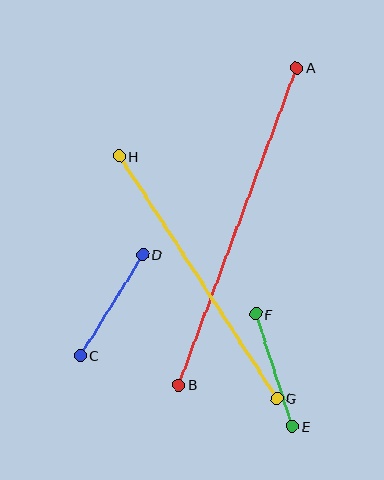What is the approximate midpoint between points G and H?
The midpoint is at approximately (198, 277) pixels.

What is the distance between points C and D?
The distance is approximately 119 pixels.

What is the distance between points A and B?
The distance is approximately 338 pixels.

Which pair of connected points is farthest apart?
Points A and B are farthest apart.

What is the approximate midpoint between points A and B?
The midpoint is at approximately (238, 226) pixels.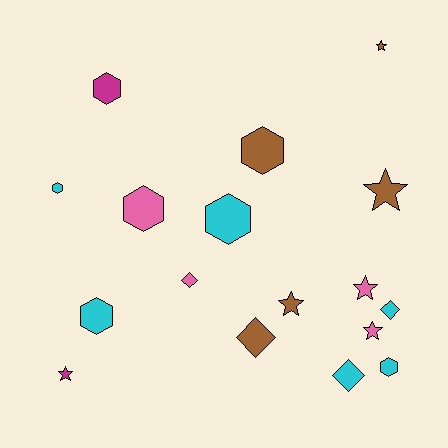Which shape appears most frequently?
Hexagon, with 7 objects.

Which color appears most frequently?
Cyan, with 6 objects.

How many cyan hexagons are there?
There are 4 cyan hexagons.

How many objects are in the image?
There are 17 objects.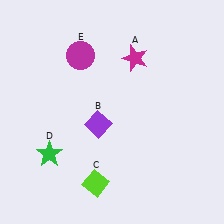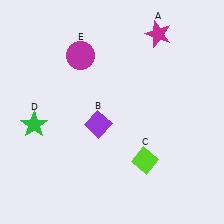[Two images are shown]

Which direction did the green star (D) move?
The green star (D) moved up.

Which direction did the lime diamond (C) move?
The lime diamond (C) moved right.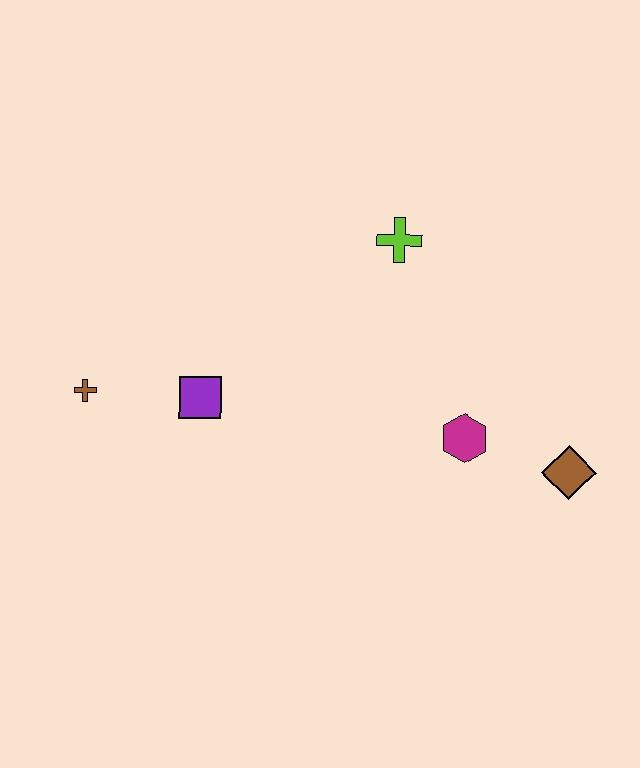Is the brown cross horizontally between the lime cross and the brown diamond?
No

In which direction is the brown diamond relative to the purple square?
The brown diamond is to the right of the purple square.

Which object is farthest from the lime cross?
The brown cross is farthest from the lime cross.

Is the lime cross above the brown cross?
Yes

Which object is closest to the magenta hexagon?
The brown diamond is closest to the magenta hexagon.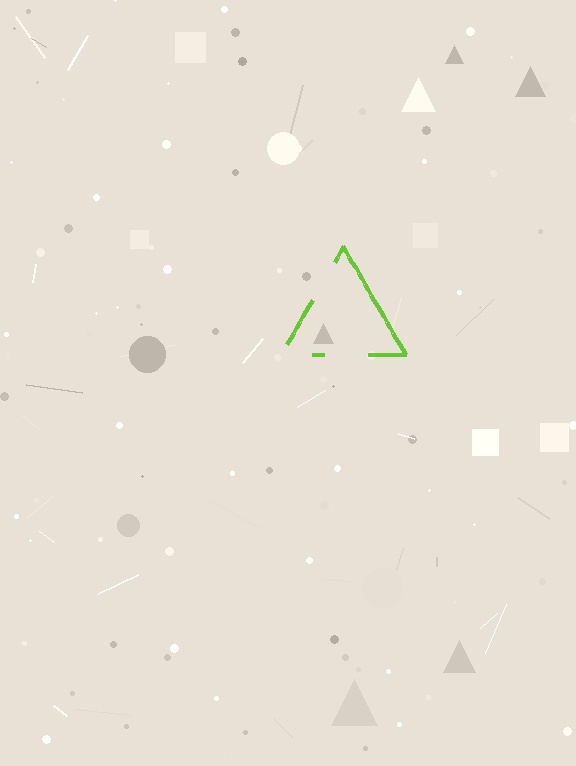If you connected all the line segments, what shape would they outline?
They would outline a triangle.